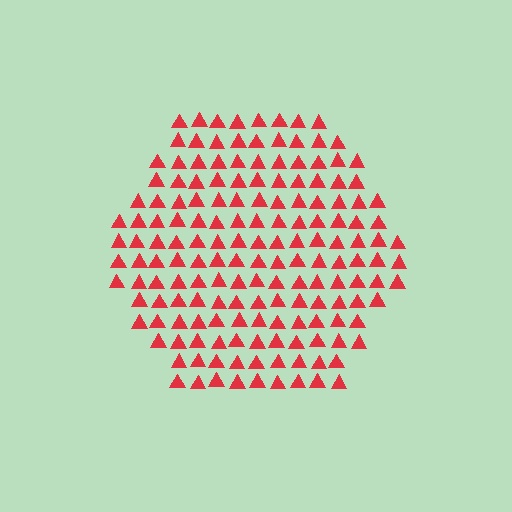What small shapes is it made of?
It is made of small triangles.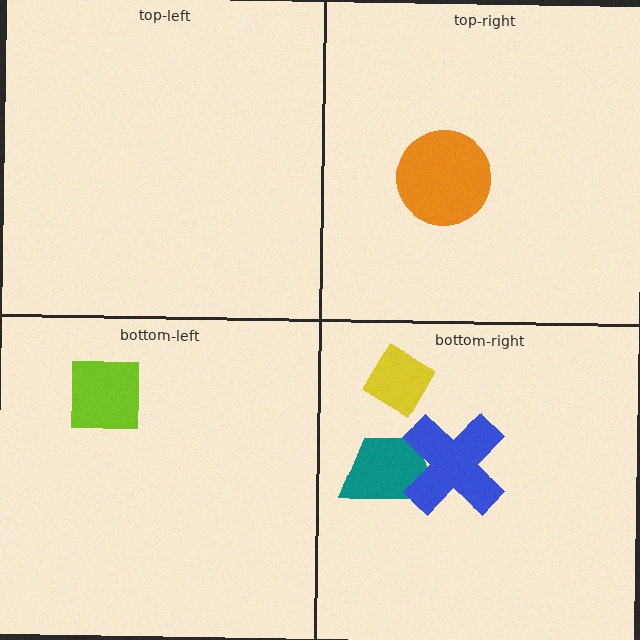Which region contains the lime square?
The bottom-left region.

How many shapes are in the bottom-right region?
3.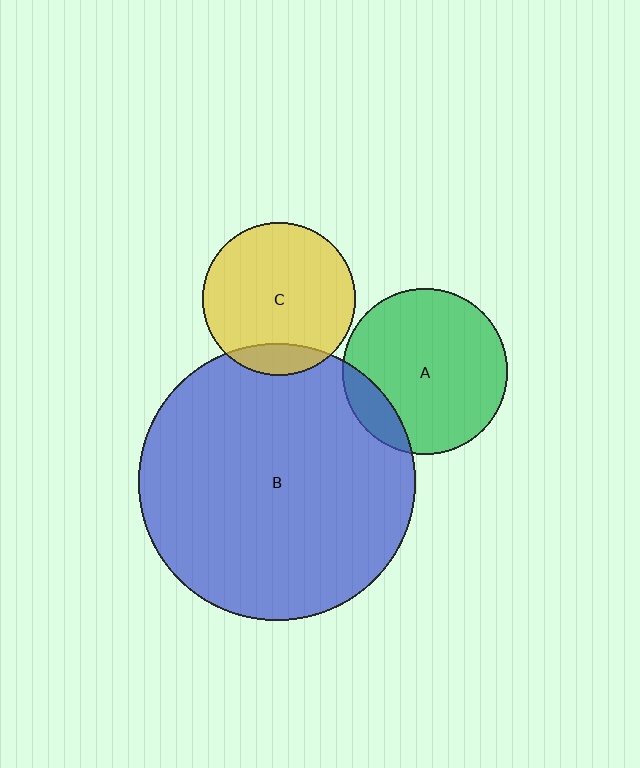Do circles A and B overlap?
Yes.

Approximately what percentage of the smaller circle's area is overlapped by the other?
Approximately 15%.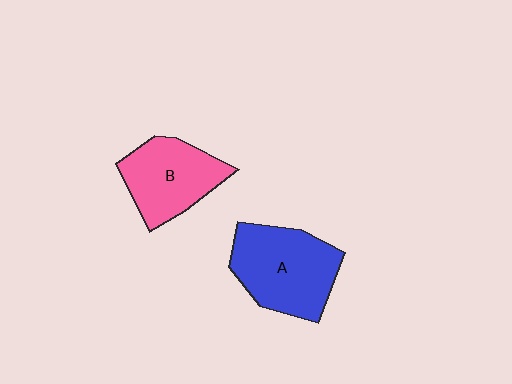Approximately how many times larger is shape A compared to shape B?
Approximately 1.2 times.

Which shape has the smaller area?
Shape B (pink).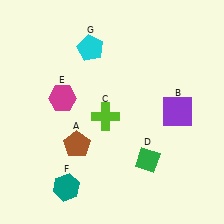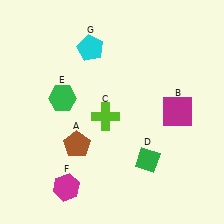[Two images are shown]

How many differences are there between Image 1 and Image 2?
There are 3 differences between the two images.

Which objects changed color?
B changed from purple to magenta. E changed from magenta to green. F changed from teal to magenta.